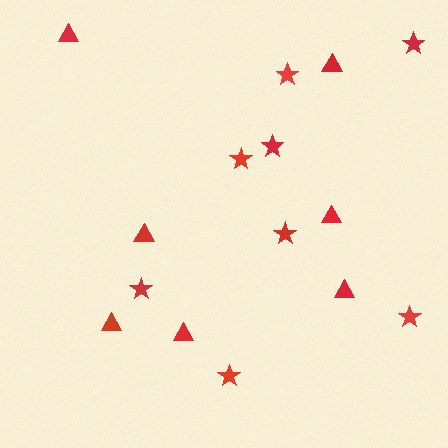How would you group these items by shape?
There are 2 groups: one group of stars (8) and one group of triangles (7).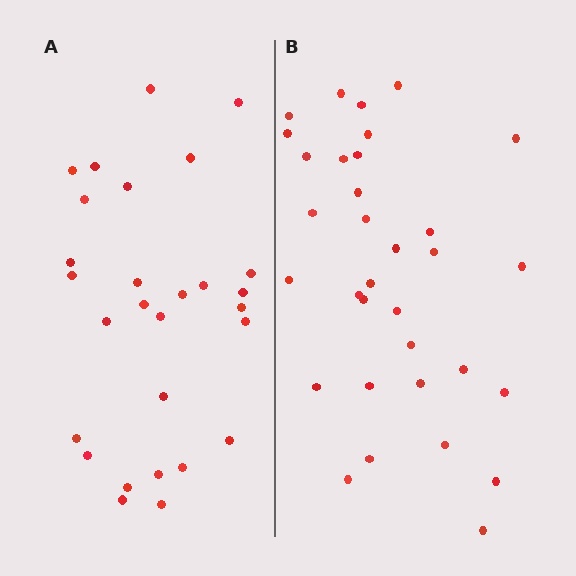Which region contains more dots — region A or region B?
Region B (the right region) has more dots.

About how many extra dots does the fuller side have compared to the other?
Region B has about 5 more dots than region A.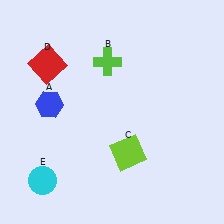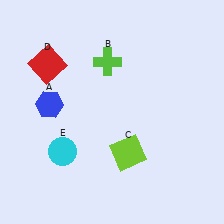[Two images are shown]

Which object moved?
The cyan circle (E) moved up.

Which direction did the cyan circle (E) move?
The cyan circle (E) moved up.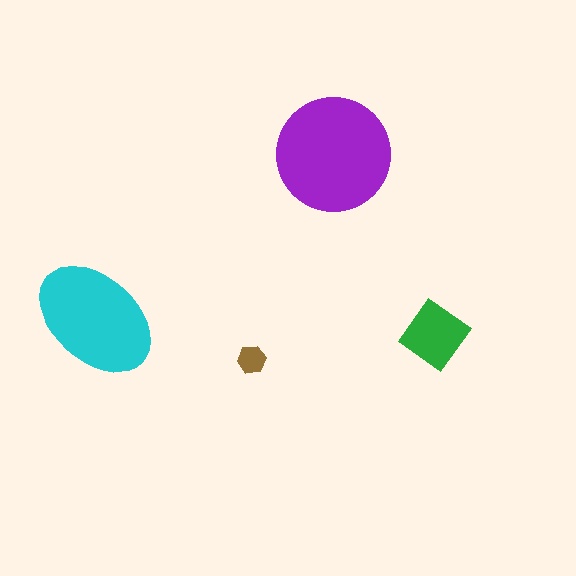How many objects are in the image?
There are 4 objects in the image.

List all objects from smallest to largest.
The brown hexagon, the green diamond, the cyan ellipse, the purple circle.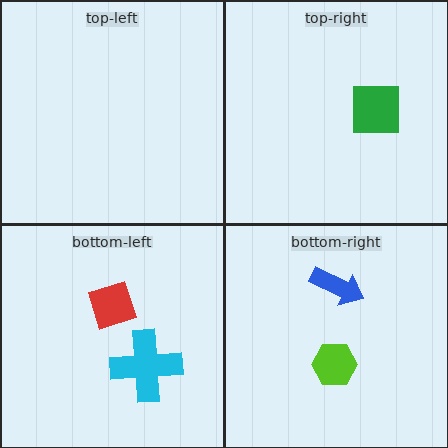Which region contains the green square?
The top-right region.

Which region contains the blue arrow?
The bottom-right region.